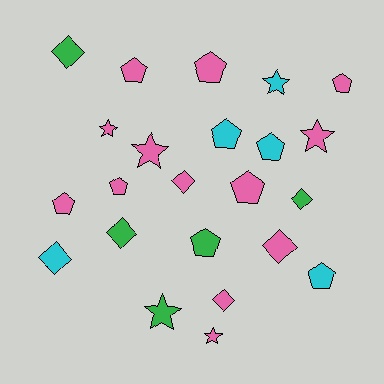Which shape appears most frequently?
Pentagon, with 10 objects.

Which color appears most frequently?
Pink, with 13 objects.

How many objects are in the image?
There are 23 objects.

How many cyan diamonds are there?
There is 1 cyan diamond.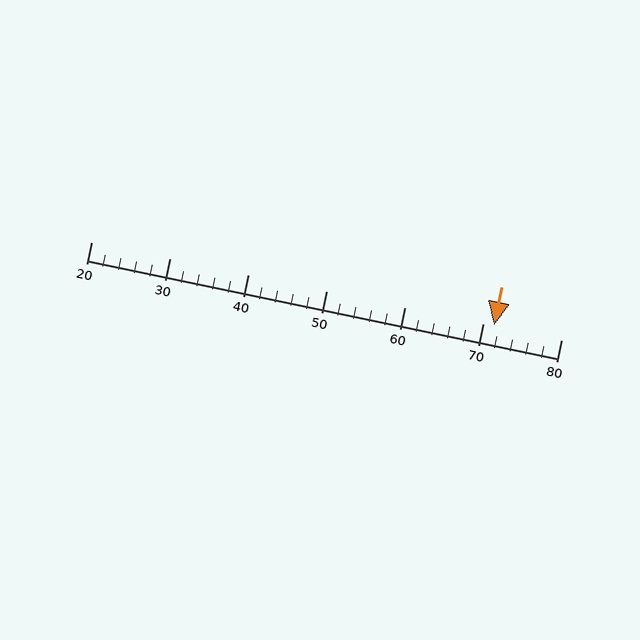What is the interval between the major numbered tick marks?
The major tick marks are spaced 10 units apart.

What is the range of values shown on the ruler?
The ruler shows values from 20 to 80.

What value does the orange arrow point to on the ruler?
The orange arrow points to approximately 71.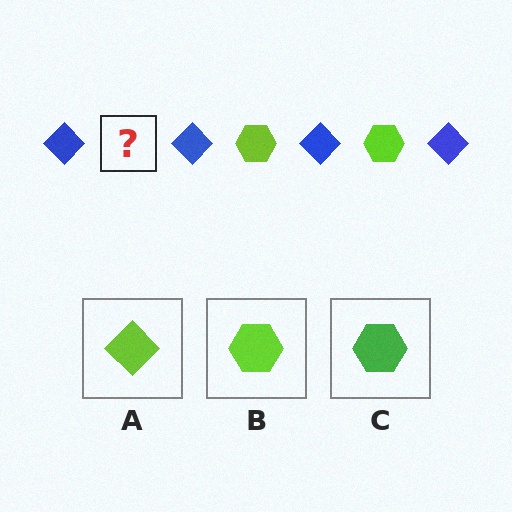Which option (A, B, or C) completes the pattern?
B.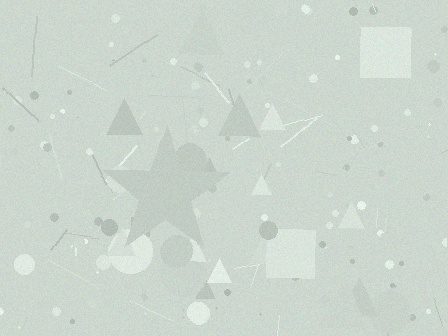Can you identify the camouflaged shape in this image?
The camouflaged shape is a star.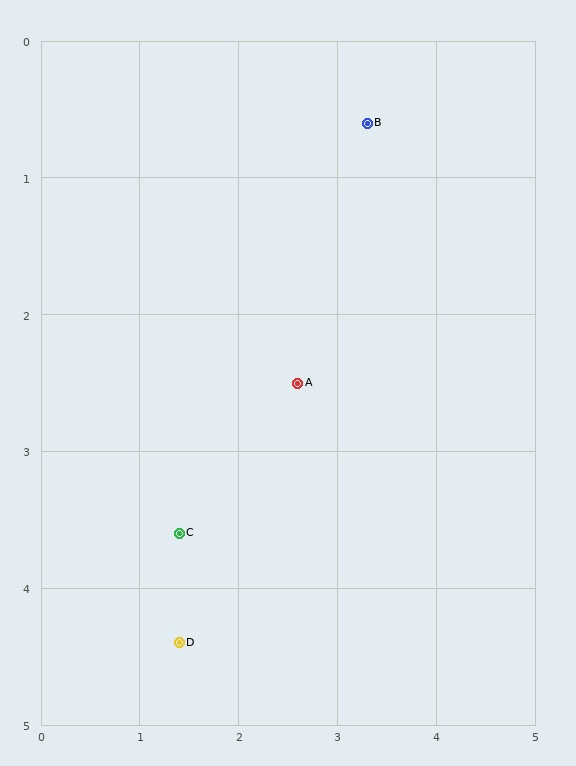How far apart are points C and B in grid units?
Points C and B are about 3.6 grid units apart.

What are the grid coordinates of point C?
Point C is at approximately (1.4, 3.6).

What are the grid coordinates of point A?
Point A is at approximately (2.6, 2.5).